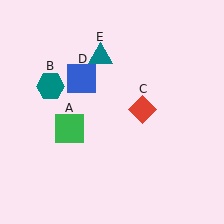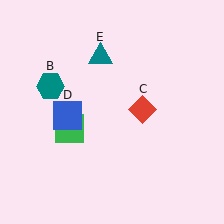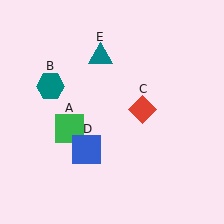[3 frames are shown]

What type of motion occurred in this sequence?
The blue square (object D) rotated counterclockwise around the center of the scene.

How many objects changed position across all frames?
1 object changed position: blue square (object D).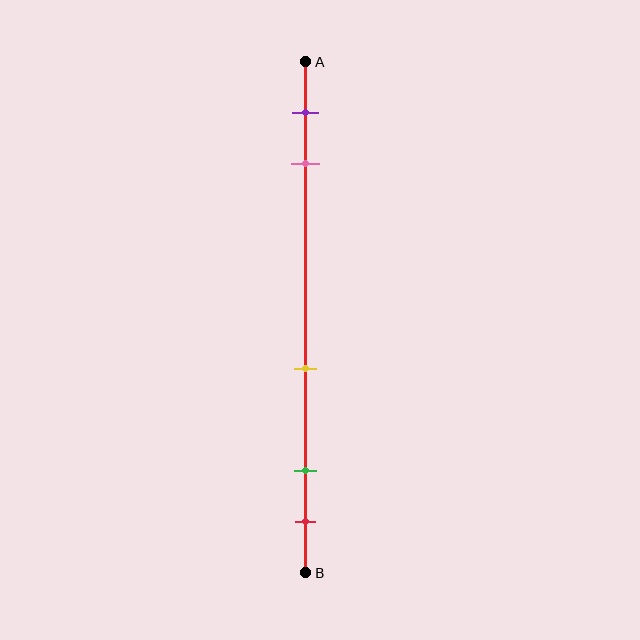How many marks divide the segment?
There are 5 marks dividing the segment.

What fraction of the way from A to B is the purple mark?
The purple mark is approximately 10% (0.1) of the way from A to B.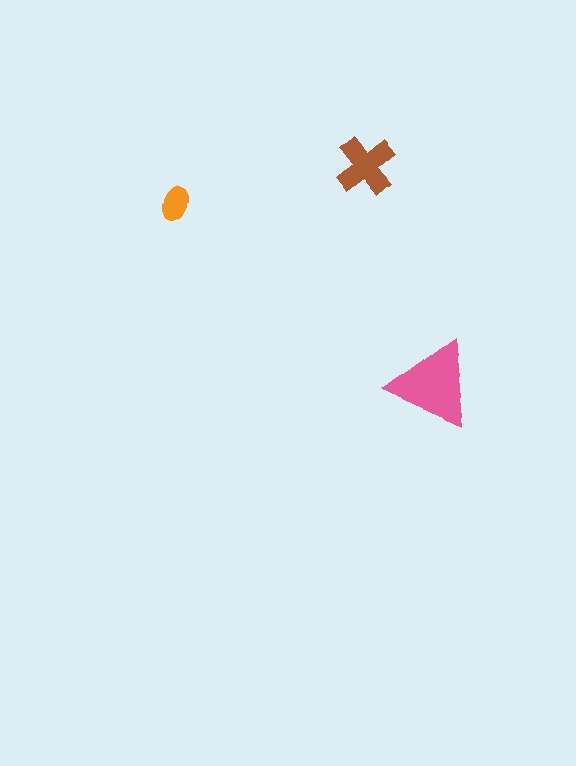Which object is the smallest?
The orange ellipse.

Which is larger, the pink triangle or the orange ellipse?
The pink triangle.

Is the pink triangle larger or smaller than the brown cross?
Larger.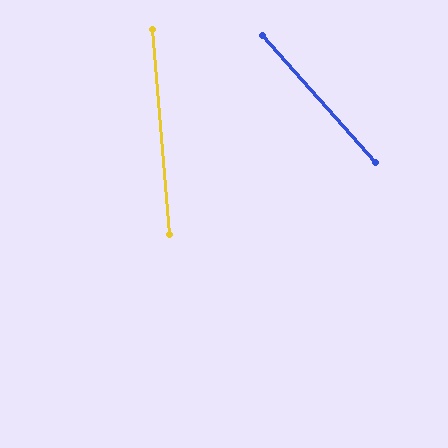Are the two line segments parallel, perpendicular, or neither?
Neither parallel nor perpendicular — they differ by about 37°.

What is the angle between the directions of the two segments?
Approximately 37 degrees.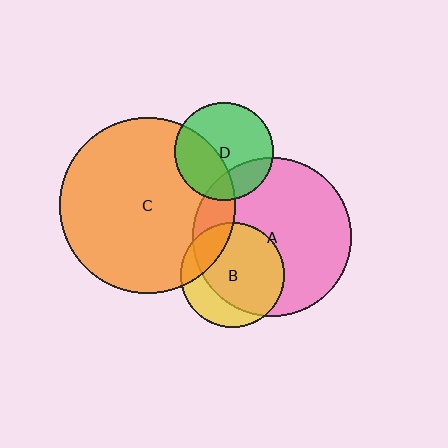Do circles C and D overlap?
Yes.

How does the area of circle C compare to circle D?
Approximately 3.2 times.